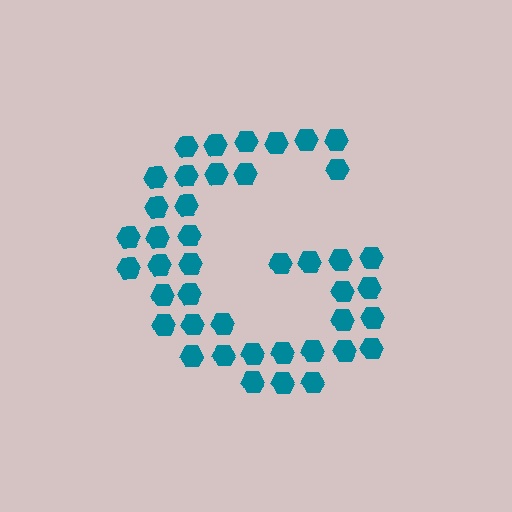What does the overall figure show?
The overall figure shows the letter G.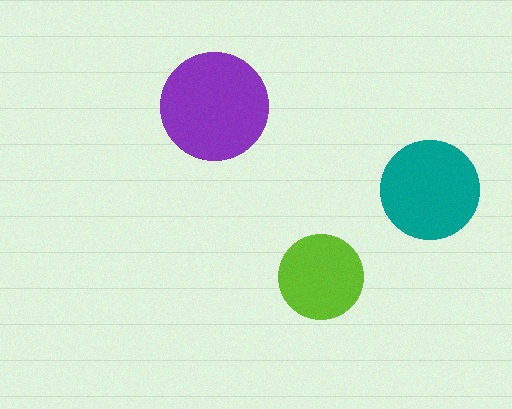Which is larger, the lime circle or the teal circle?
The teal one.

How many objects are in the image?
There are 3 objects in the image.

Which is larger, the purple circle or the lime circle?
The purple one.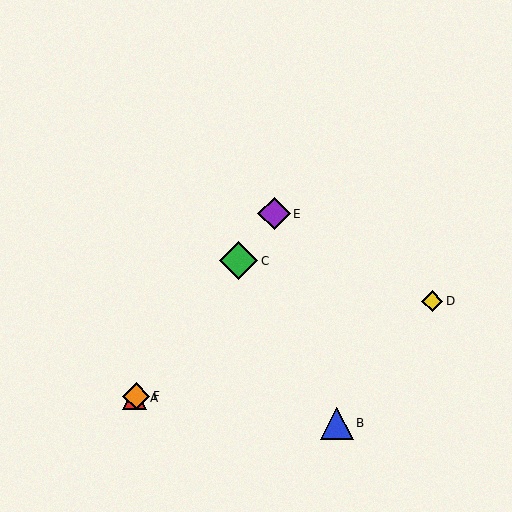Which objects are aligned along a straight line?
Objects A, C, E, F are aligned along a straight line.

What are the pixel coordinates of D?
Object D is at (432, 301).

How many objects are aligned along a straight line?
4 objects (A, C, E, F) are aligned along a straight line.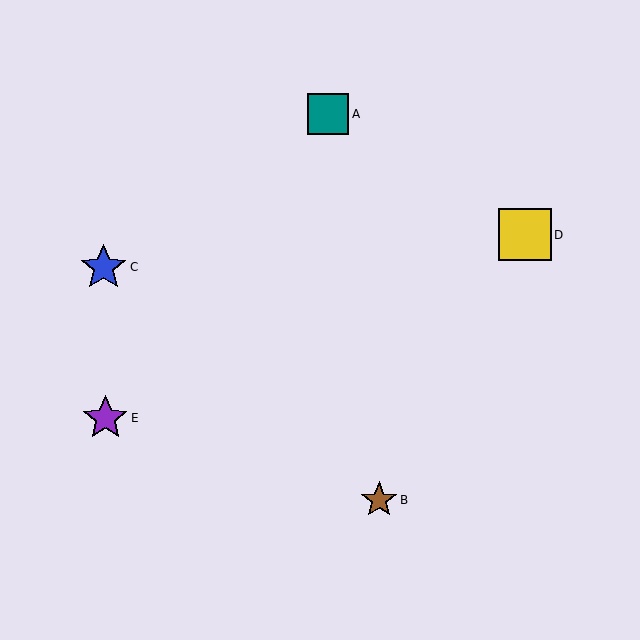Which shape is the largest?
The yellow square (labeled D) is the largest.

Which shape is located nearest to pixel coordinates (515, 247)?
The yellow square (labeled D) at (525, 235) is nearest to that location.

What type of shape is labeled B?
Shape B is a brown star.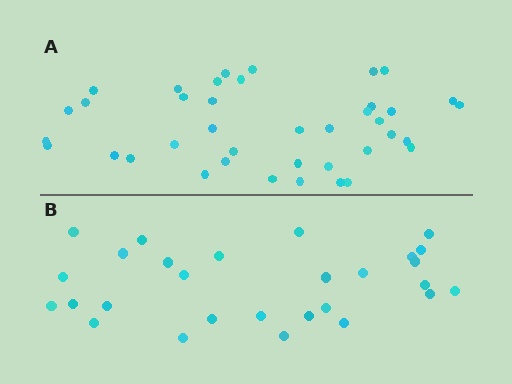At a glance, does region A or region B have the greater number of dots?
Region A (the top region) has more dots.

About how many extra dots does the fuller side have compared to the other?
Region A has roughly 12 or so more dots than region B.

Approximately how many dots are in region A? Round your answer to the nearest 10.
About 40 dots. (The exact count is 39, which rounds to 40.)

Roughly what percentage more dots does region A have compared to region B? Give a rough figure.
About 40% more.